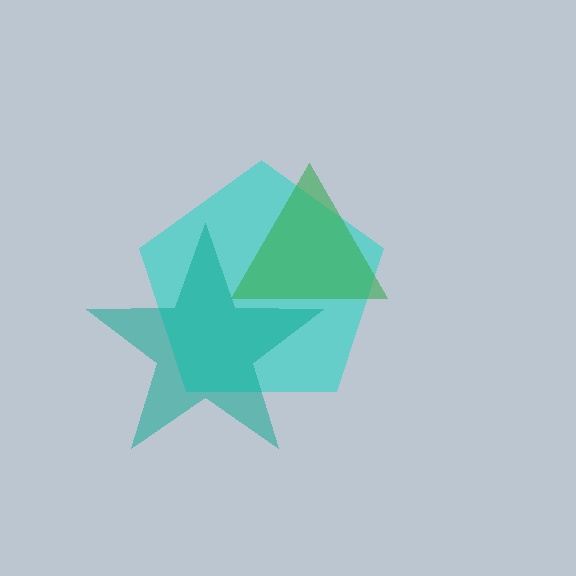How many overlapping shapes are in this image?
There are 3 overlapping shapes in the image.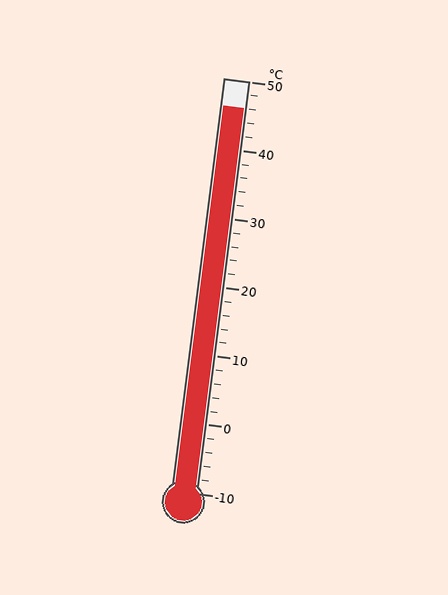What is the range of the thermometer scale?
The thermometer scale ranges from -10°C to 50°C.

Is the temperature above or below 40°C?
The temperature is above 40°C.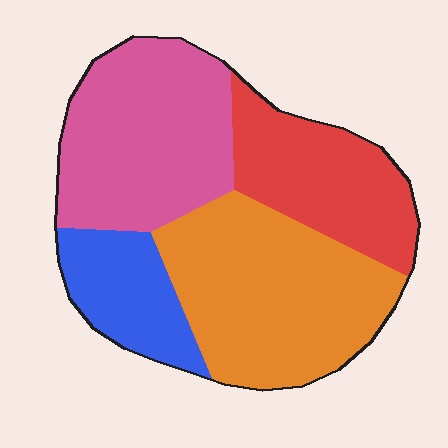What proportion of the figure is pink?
Pink covers 31% of the figure.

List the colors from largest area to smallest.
From largest to smallest: orange, pink, red, blue.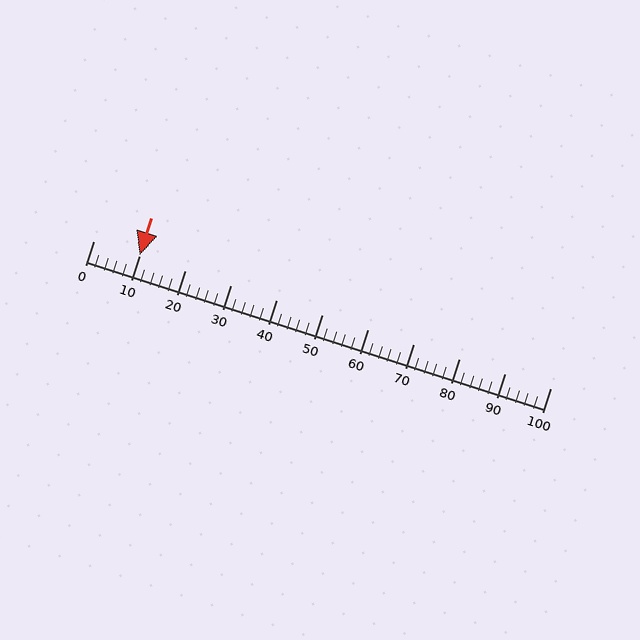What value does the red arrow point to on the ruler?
The red arrow points to approximately 10.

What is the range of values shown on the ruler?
The ruler shows values from 0 to 100.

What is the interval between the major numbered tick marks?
The major tick marks are spaced 10 units apart.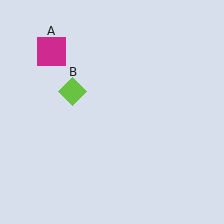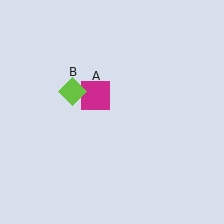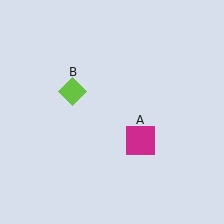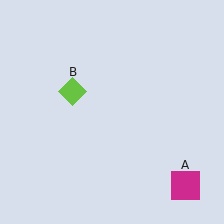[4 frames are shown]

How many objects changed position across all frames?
1 object changed position: magenta square (object A).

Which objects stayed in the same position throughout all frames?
Lime diamond (object B) remained stationary.